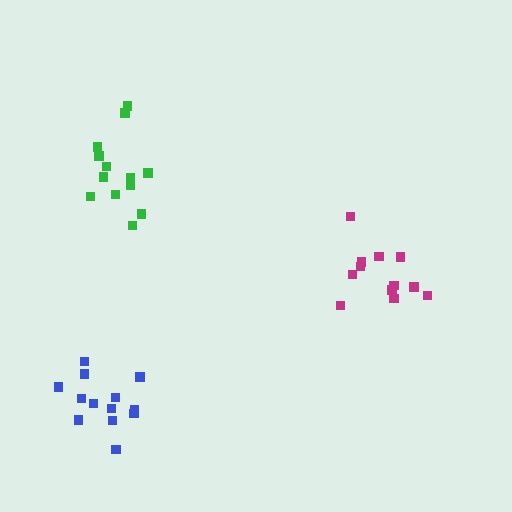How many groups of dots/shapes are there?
There are 3 groups.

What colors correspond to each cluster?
The clusters are colored: magenta, green, blue.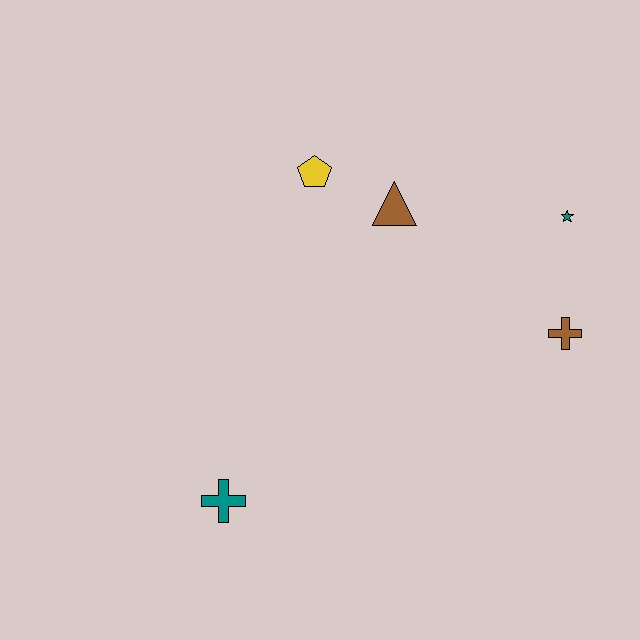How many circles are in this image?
There are no circles.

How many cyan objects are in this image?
There are no cyan objects.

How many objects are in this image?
There are 5 objects.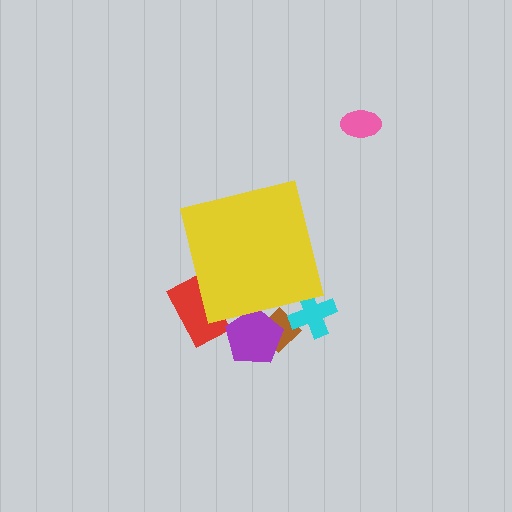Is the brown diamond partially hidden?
Yes, the brown diamond is partially hidden behind the yellow square.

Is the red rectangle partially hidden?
Yes, the red rectangle is partially hidden behind the yellow square.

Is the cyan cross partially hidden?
Yes, the cyan cross is partially hidden behind the yellow square.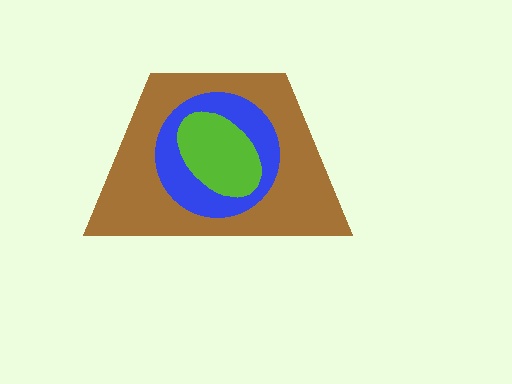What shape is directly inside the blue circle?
The lime ellipse.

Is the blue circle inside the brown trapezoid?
Yes.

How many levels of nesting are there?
3.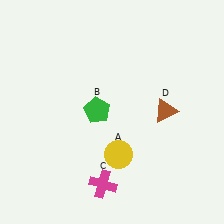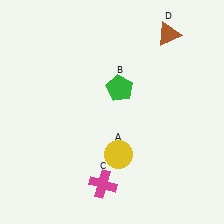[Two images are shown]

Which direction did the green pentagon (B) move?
The green pentagon (B) moved right.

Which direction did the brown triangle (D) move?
The brown triangle (D) moved up.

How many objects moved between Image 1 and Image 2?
2 objects moved between the two images.